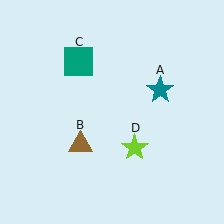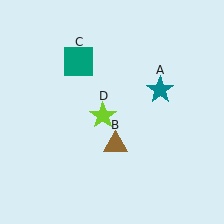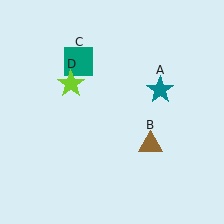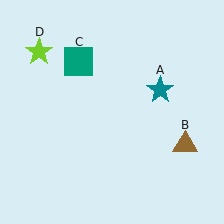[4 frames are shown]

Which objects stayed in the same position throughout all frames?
Teal star (object A) and teal square (object C) remained stationary.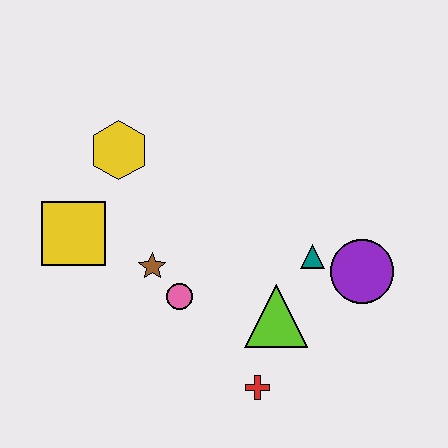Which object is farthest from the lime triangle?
The yellow hexagon is farthest from the lime triangle.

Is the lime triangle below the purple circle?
Yes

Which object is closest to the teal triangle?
The purple circle is closest to the teal triangle.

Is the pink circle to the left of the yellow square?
No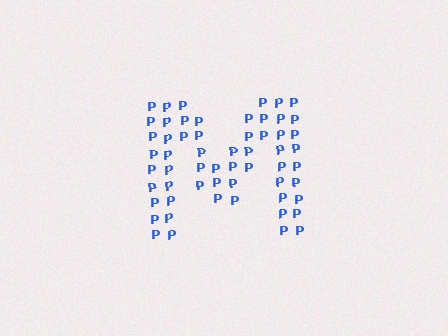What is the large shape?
The large shape is the letter M.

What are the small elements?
The small elements are letter P's.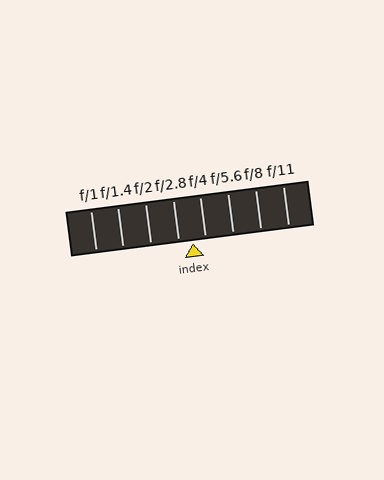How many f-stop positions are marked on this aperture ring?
There are 8 f-stop positions marked.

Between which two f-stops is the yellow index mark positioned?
The index mark is between f/2.8 and f/4.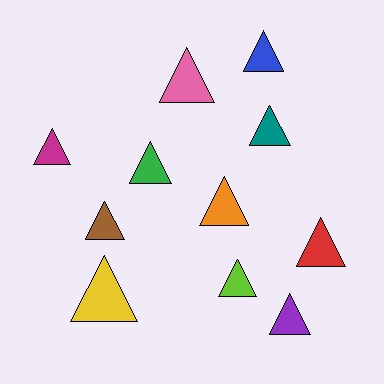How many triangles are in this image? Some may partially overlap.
There are 11 triangles.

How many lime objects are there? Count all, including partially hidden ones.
There is 1 lime object.